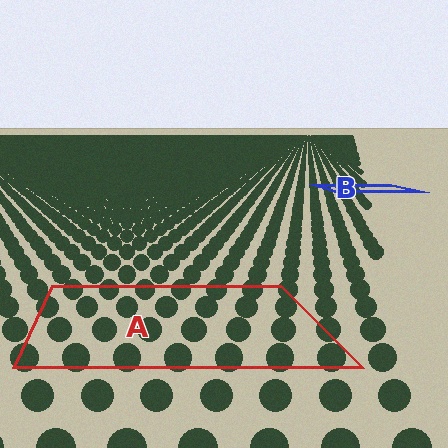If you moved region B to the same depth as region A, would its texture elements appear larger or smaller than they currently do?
They would appear larger. At a closer depth, the same texture elements are projected at a bigger on-screen size.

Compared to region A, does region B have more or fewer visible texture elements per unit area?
Region B has more texture elements per unit area — they are packed more densely because it is farther away.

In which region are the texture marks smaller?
The texture marks are smaller in region B, because it is farther away.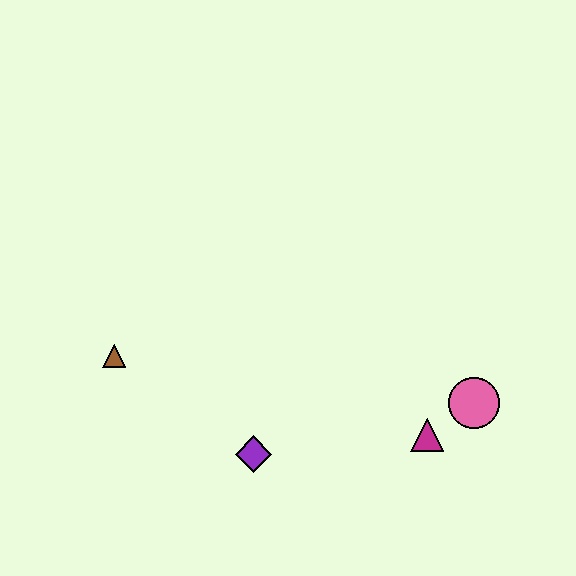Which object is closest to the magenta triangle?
The pink circle is closest to the magenta triangle.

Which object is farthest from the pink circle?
The brown triangle is farthest from the pink circle.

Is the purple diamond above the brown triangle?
No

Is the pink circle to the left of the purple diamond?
No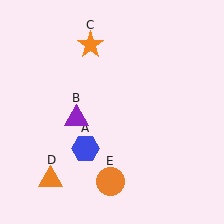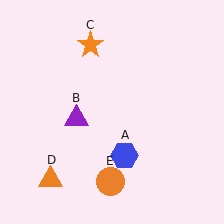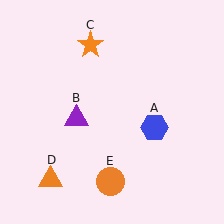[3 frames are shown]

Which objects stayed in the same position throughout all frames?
Purple triangle (object B) and orange star (object C) and orange triangle (object D) and orange circle (object E) remained stationary.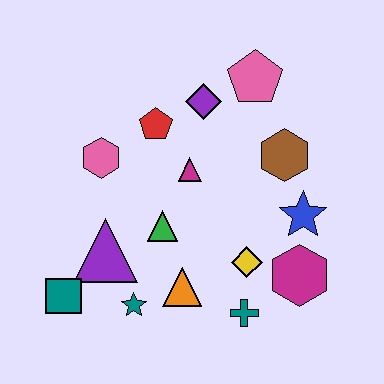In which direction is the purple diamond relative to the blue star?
The purple diamond is above the blue star.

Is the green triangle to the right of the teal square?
Yes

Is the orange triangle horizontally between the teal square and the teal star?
No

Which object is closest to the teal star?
The orange triangle is closest to the teal star.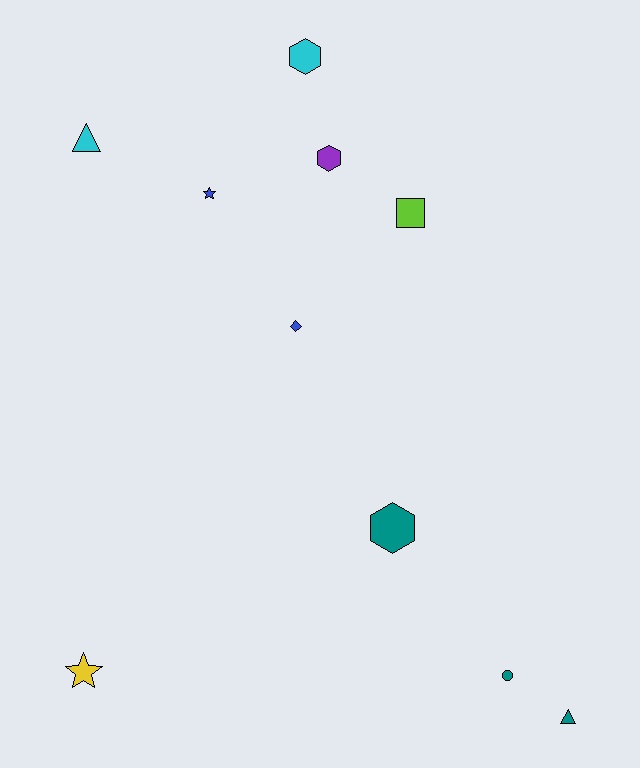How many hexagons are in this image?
There are 3 hexagons.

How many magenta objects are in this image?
There are no magenta objects.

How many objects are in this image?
There are 10 objects.